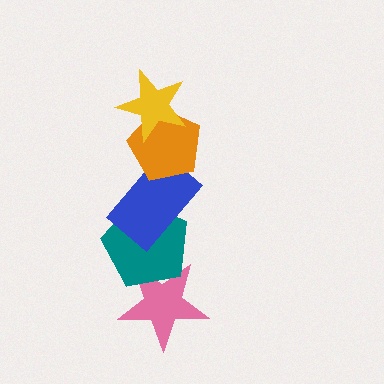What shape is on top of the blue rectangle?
The orange pentagon is on top of the blue rectangle.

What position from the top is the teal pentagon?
The teal pentagon is 4th from the top.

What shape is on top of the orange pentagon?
The yellow star is on top of the orange pentagon.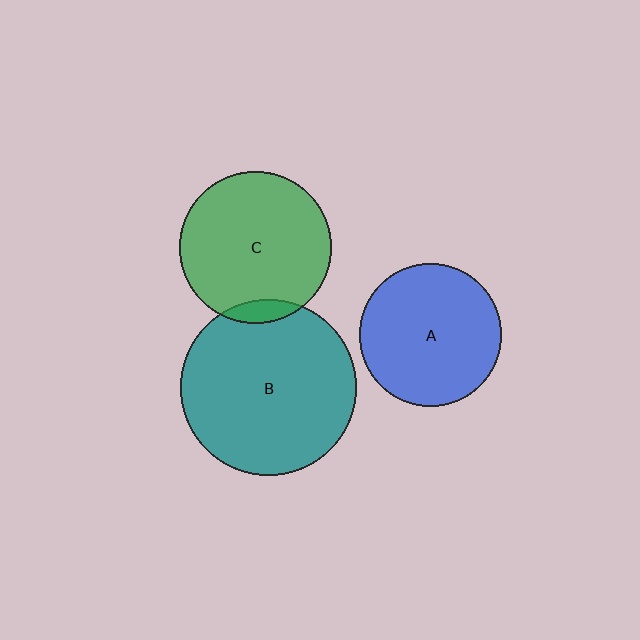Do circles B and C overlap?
Yes.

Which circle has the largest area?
Circle B (teal).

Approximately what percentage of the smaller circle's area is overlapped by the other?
Approximately 5%.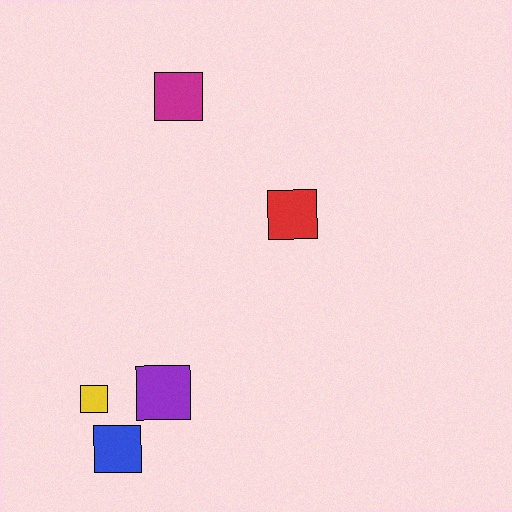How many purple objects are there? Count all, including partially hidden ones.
There is 1 purple object.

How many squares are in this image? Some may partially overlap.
There are 5 squares.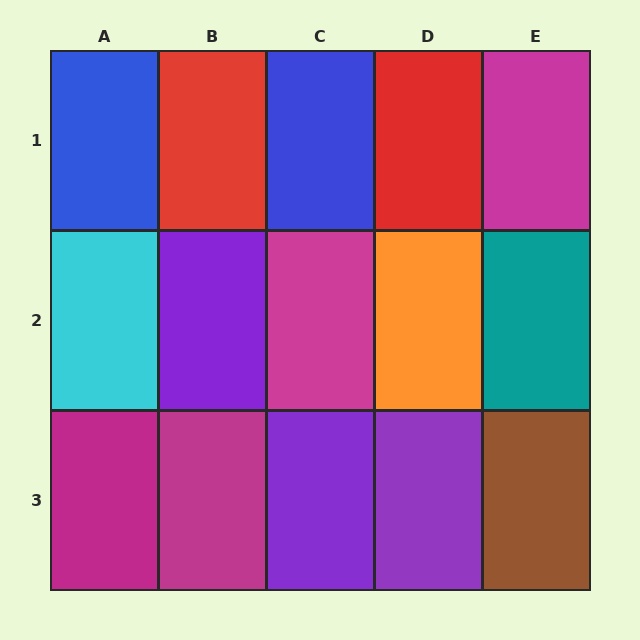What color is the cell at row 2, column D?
Orange.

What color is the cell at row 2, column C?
Magenta.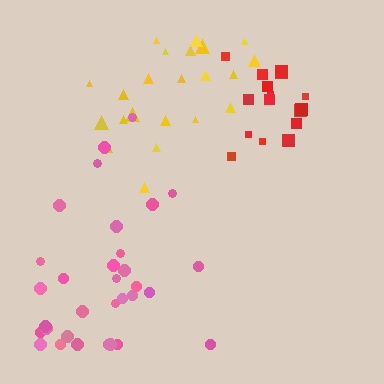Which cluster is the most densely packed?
Red.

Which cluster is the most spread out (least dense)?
Pink.